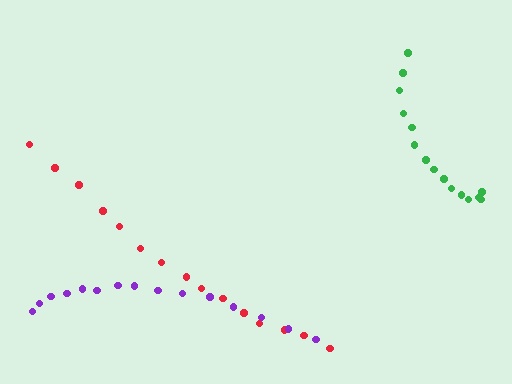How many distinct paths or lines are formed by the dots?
There are 3 distinct paths.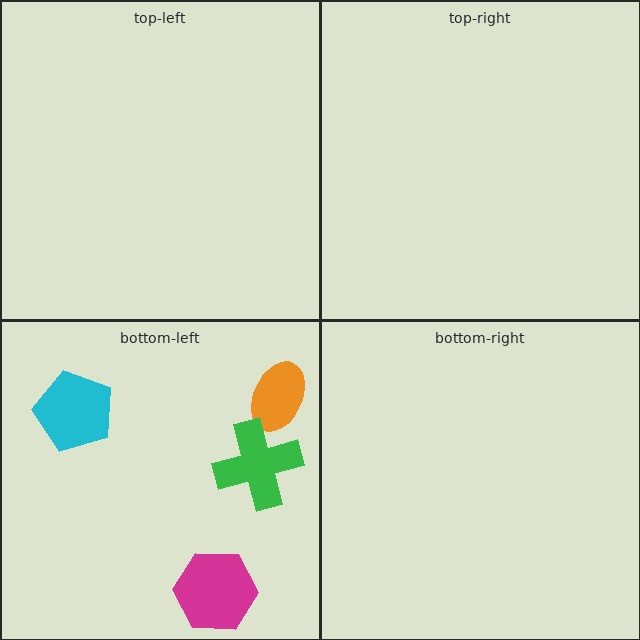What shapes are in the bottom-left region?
The cyan pentagon, the orange ellipse, the magenta hexagon, the green cross.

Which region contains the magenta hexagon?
The bottom-left region.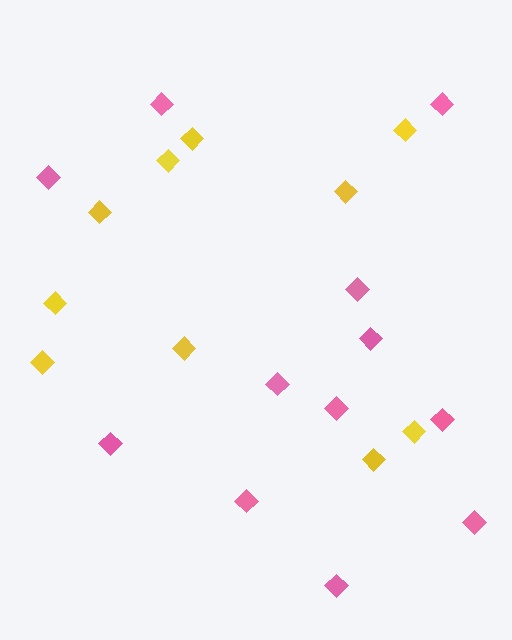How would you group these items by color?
There are 2 groups: one group of pink diamonds (12) and one group of yellow diamonds (10).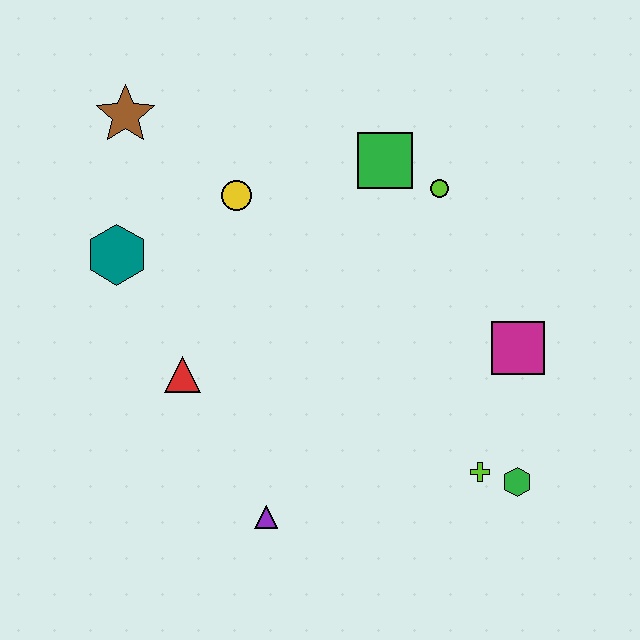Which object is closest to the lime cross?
The green hexagon is closest to the lime cross.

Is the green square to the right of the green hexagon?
No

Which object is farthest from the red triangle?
The green hexagon is farthest from the red triangle.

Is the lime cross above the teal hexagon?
No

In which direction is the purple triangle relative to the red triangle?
The purple triangle is below the red triangle.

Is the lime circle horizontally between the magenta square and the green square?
Yes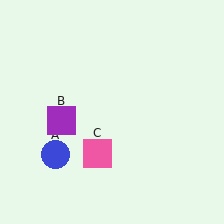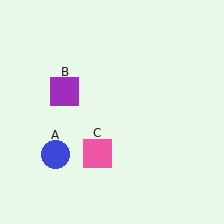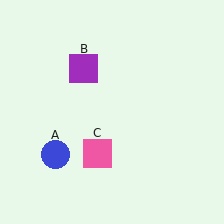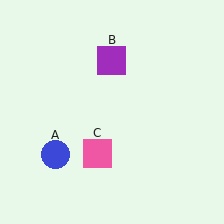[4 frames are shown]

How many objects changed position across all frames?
1 object changed position: purple square (object B).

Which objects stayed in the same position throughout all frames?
Blue circle (object A) and pink square (object C) remained stationary.